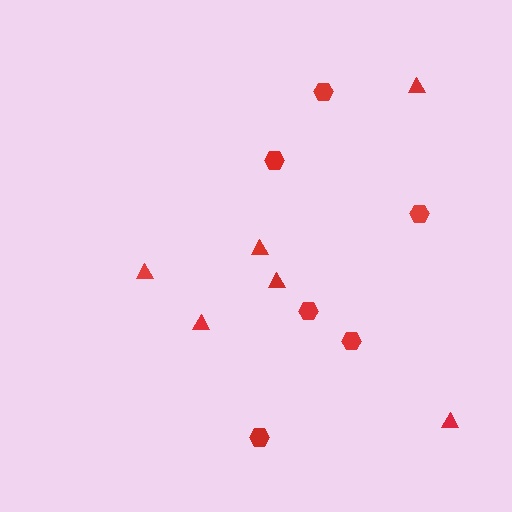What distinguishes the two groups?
There are 2 groups: one group of triangles (6) and one group of hexagons (6).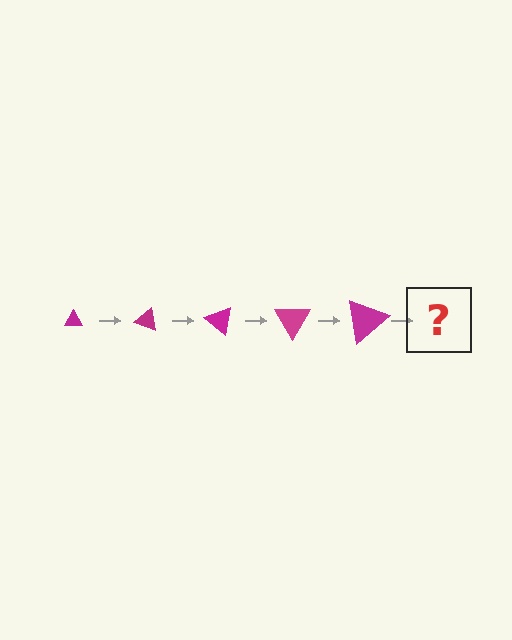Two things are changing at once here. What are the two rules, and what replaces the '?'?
The two rules are that the triangle grows larger each step and it rotates 20 degrees each step. The '?' should be a triangle, larger than the previous one and rotated 100 degrees from the start.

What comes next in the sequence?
The next element should be a triangle, larger than the previous one and rotated 100 degrees from the start.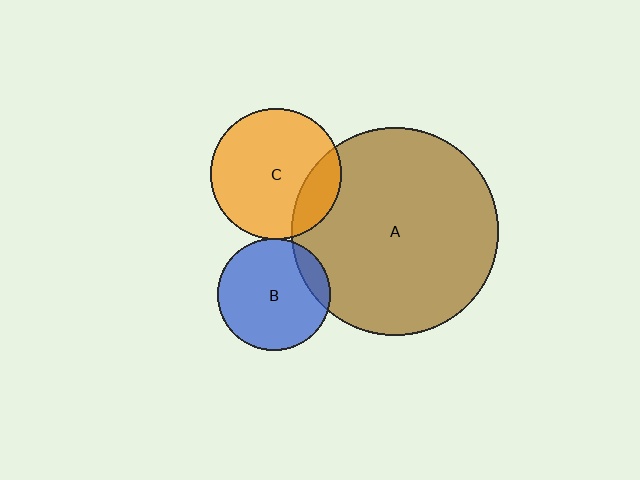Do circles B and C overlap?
Yes.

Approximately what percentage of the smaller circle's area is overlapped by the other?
Approximately 5%.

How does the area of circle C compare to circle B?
Approximately 1.4 times.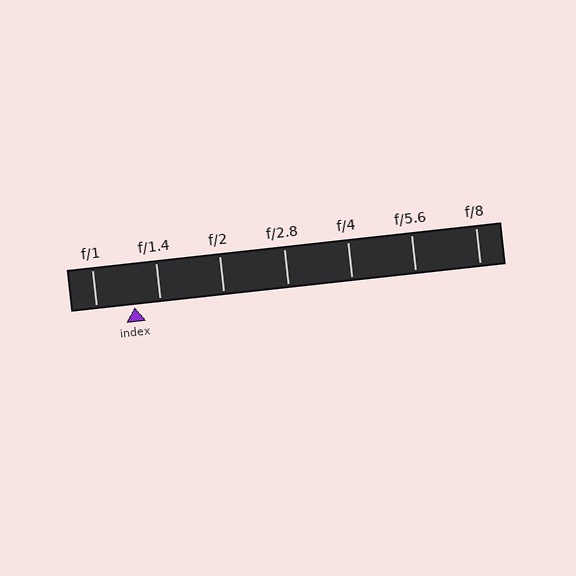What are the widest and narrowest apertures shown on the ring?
The widest aperture shown is f/1 and the narrowest is f/8.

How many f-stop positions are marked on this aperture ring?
There are 7 f-stop positions marked.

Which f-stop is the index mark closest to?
The index mark is closest to f/1.4.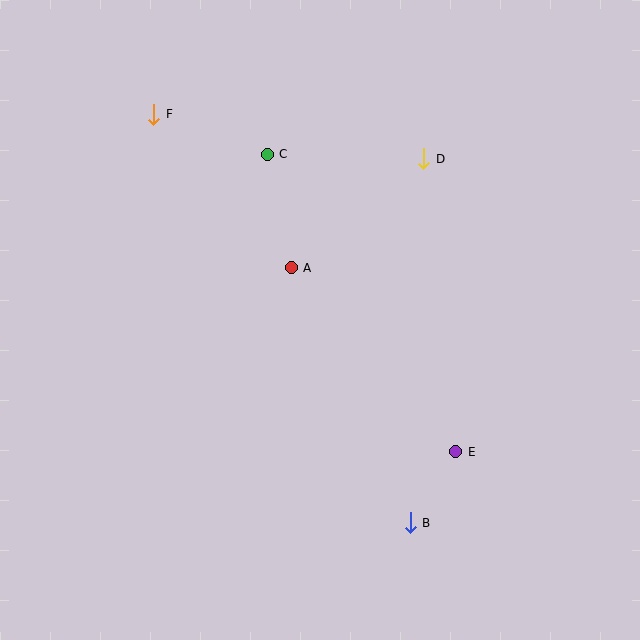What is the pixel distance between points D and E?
The distance between D and E is 295 pixels.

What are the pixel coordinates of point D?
Point D is at (424, 159).